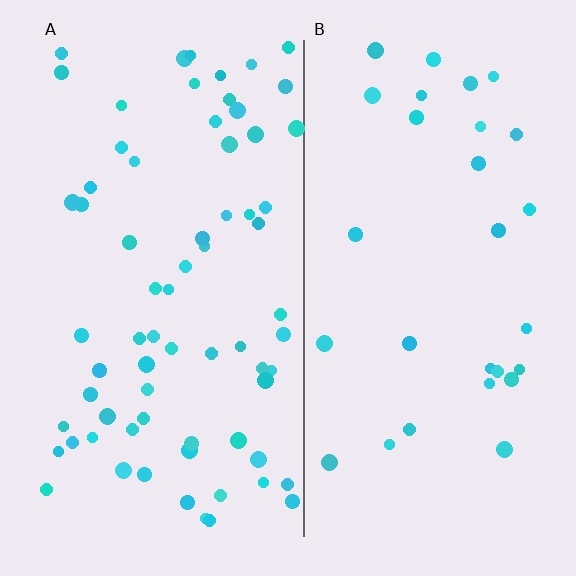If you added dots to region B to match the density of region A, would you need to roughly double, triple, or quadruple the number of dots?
Approximately double.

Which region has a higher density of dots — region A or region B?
A (the left).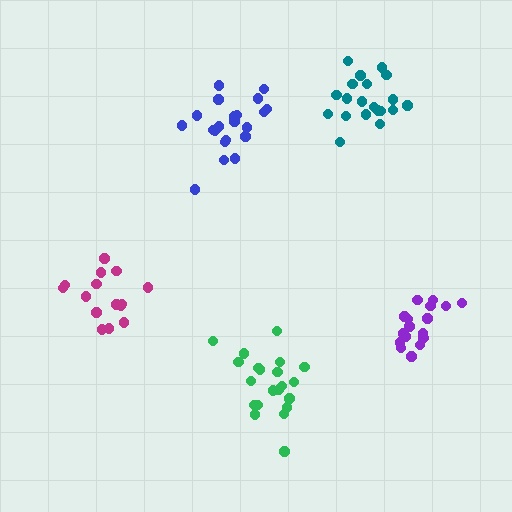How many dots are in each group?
Group 1: 15 dots, Group 2: 20 dots, Group 3: 21 dots, Group 4: 21 dots, Group 5: 17 dots (94 total).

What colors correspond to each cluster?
The clusters are colored: magenta, teal, green, blue, purple.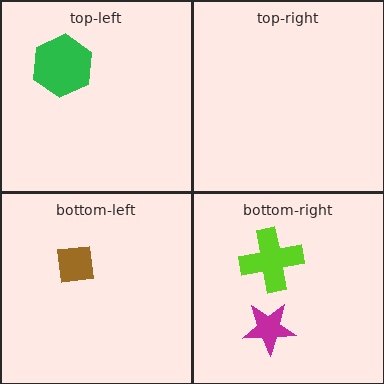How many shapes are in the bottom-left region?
1.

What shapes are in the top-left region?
The green hexagon.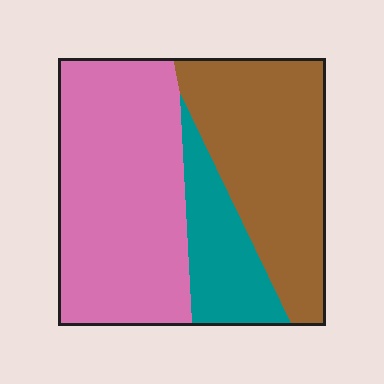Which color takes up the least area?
Teal, at roughly 15%.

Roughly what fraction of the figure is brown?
Brown takes up about three eighths (3/8) of the figure.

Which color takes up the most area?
Pink, at roughly 45%.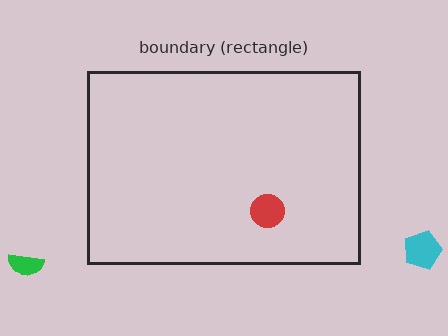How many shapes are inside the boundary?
1 inside, 2 outside.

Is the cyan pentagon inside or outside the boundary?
Outside.